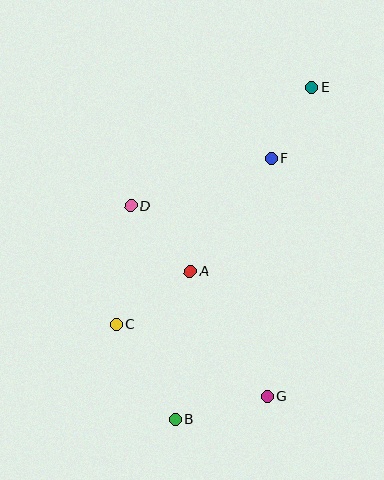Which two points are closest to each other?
Points E and F are closest to each other.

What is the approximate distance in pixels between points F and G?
The distance between F and G is approximately 238 pixels.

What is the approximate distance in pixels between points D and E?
The distance between D and E is approximately 217 pixels.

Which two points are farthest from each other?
Points B and E are farthest from each other.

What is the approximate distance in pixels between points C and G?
The distance between C and G is approximately 167 pixels.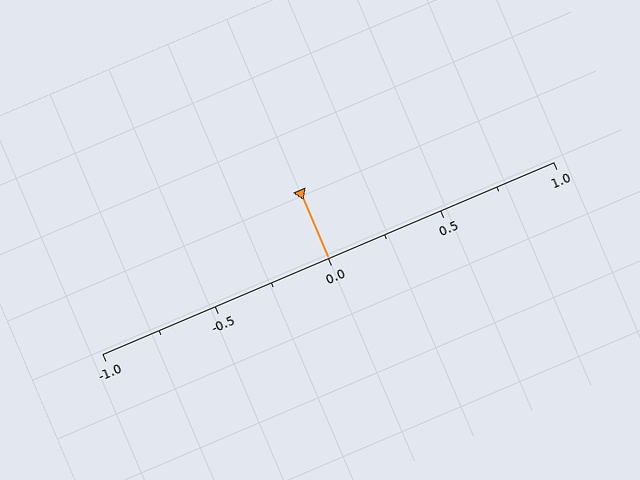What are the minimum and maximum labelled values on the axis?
The axis runs from -1.0 to 1.0.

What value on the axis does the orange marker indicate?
The marker indicates approximately 0.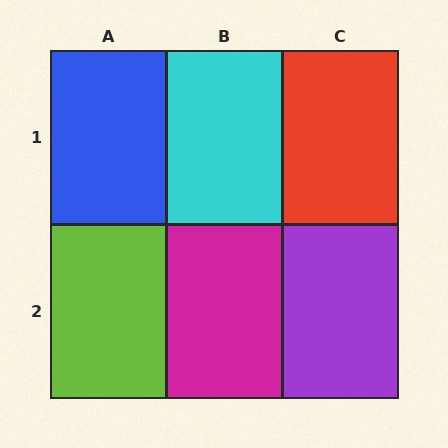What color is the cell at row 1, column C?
Red.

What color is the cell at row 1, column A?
Blue.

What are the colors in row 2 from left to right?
Lime, magenta, purple.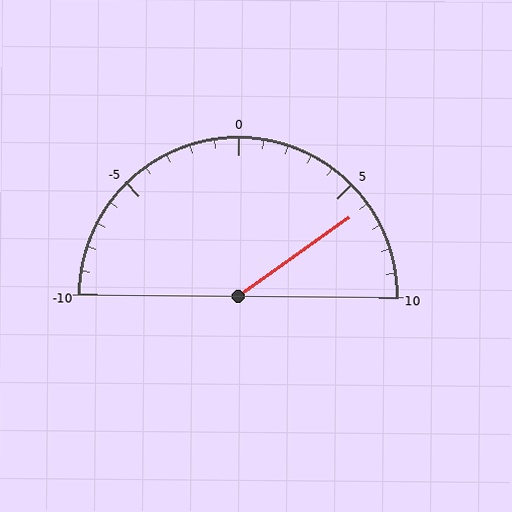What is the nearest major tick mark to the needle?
The nearest major tick mark is 5.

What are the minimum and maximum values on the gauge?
The gauge ranges from -10 to 10.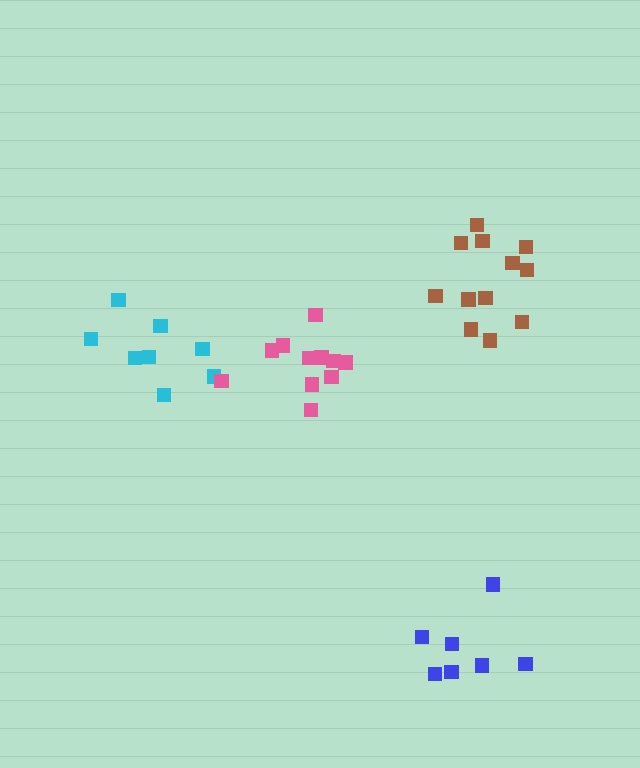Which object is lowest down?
The blue cluster is bottommost.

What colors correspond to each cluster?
The clusters are colored: blue, brown, cyan, pink.